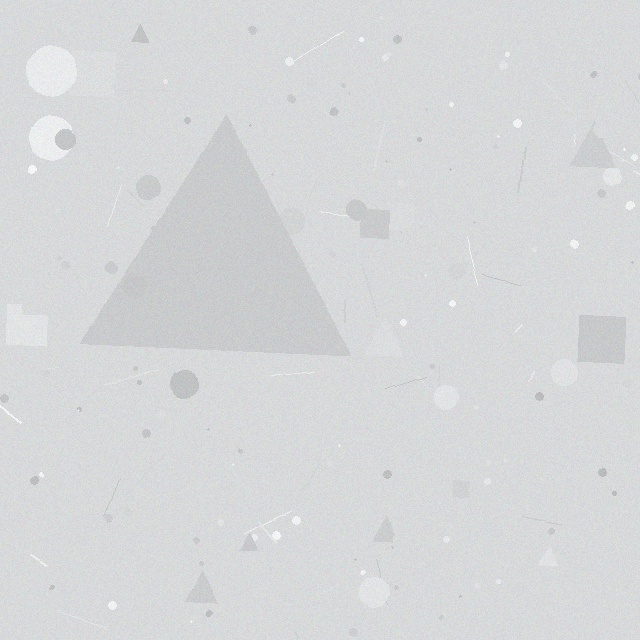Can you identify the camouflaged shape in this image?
The camouflaged shape is a triangle.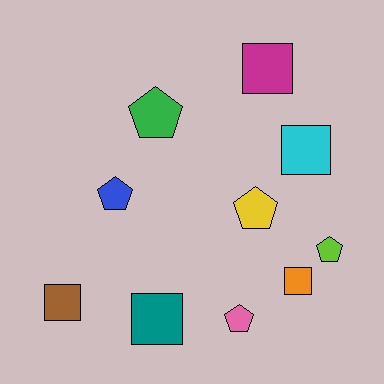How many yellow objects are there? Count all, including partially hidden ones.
There is 1 yellow object.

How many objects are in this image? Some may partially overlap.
There are 10 objects.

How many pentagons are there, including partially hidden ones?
There are 5 pentagons.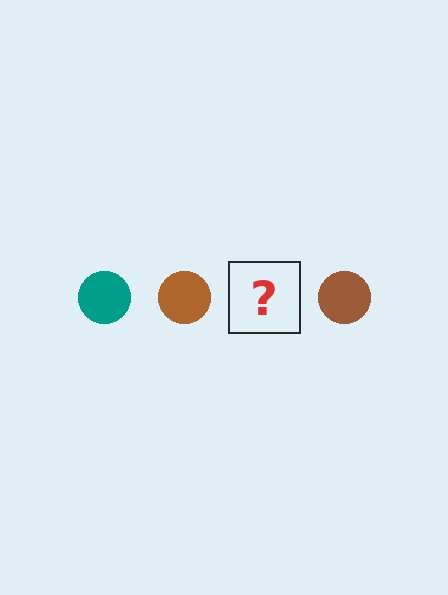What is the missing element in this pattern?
The missing element is a teal circle.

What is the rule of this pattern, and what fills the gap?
The rule is that the pattern cycles through teal, brown circles. The gap should be filled with a teal circle.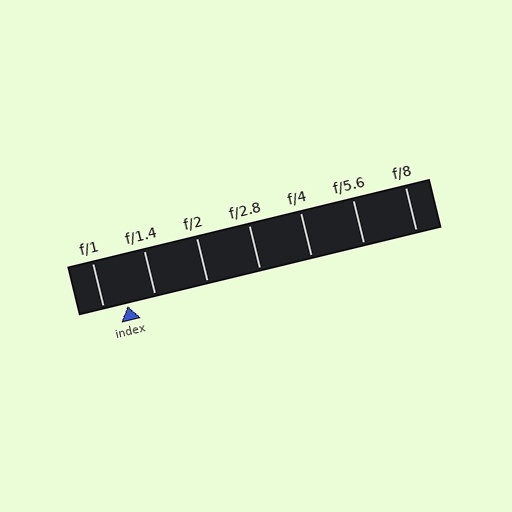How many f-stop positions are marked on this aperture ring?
There are 7 f-stop positions marked.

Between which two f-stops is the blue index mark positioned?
The index mark is between f/1 and f/1.4.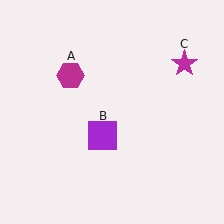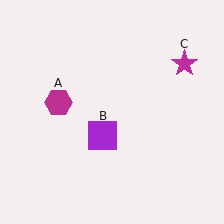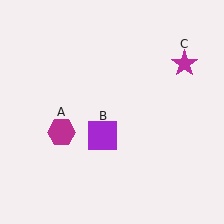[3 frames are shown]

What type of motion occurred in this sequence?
The magenta hexagon (object A) rotated counterclockwise around the center of the scene.